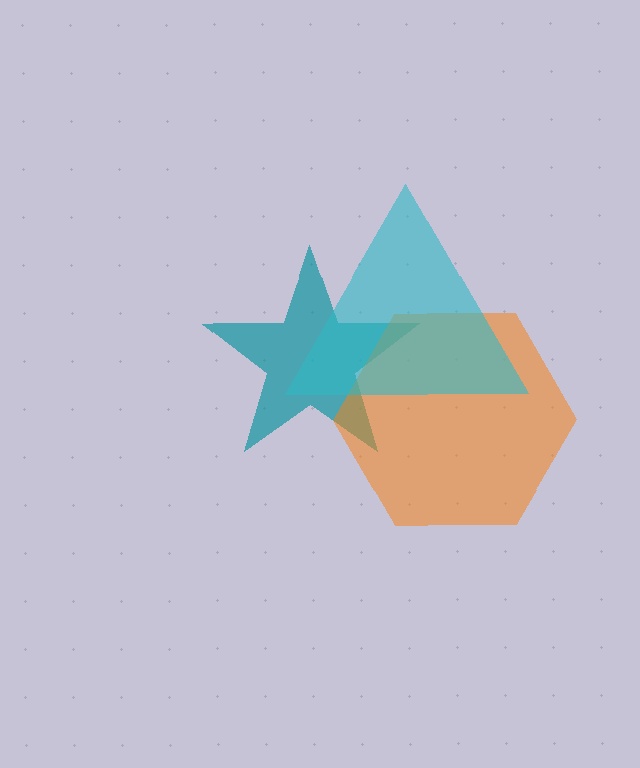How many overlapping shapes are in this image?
There are 3 overlapping shapes in the image.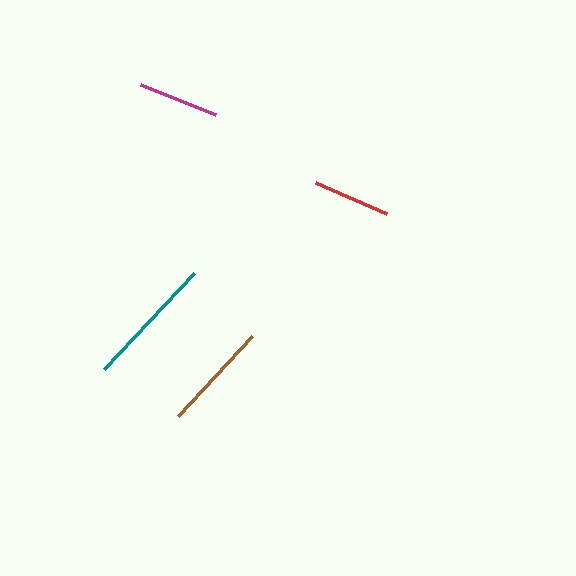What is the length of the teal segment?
The teal segment is approximately 132 pixels long.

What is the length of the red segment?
The red segment is approximately 78 pixels long.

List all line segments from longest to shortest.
From longest to shortest: teal, brown, magenta, red.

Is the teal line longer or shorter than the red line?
The teal line is longer than the red line.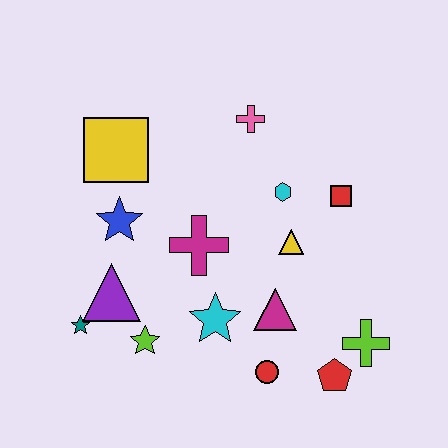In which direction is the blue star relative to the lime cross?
The blue star is to the left of the lime cross.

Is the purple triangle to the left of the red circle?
Yes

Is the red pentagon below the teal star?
Yes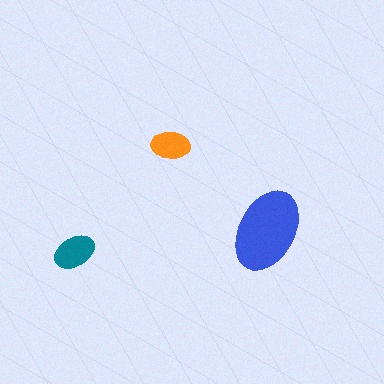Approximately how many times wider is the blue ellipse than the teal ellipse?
About 2 times wider.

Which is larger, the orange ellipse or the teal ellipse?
The teal one.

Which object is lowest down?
The teal ellipse is bottommost.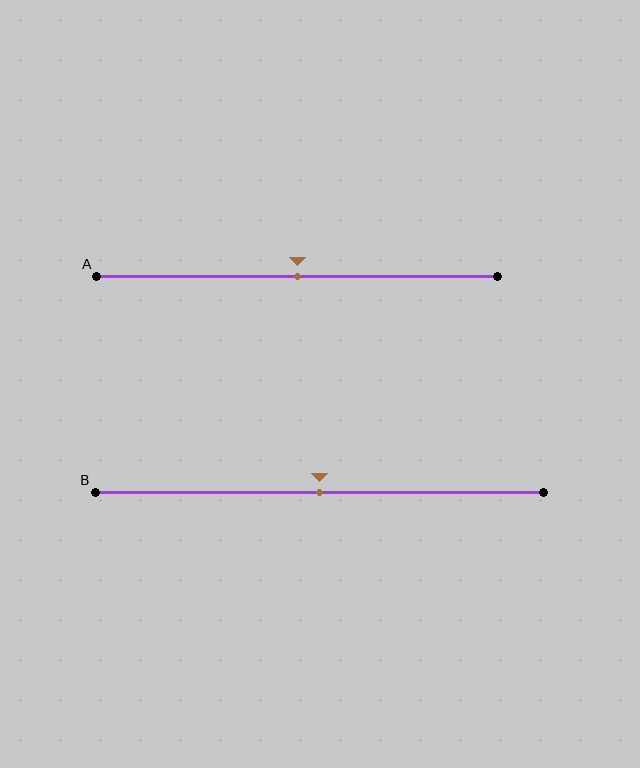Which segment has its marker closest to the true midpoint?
Segment A has its marker closest to the true midpoint.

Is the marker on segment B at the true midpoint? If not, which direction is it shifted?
Yes, the marker on segment B is at the true midpoint.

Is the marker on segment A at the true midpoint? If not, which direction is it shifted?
Yes, the marker on segment A is at the true midpoint.